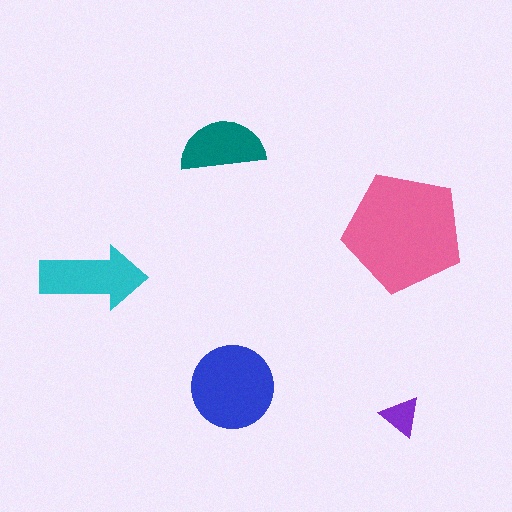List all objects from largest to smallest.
The pink pentagon, the blue circle, the cyan arrow, the teal semicircle, the purple triangle.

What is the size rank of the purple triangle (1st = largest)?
5th.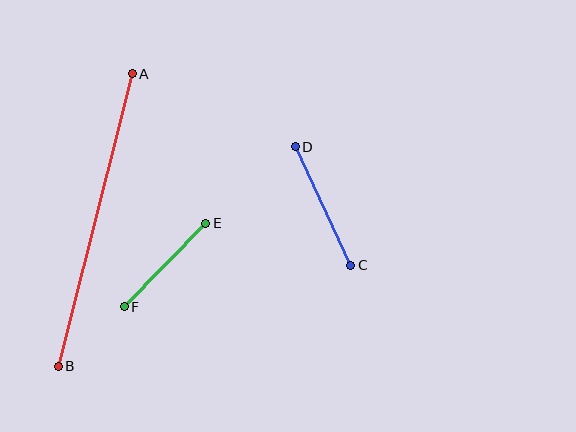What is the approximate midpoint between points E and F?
The midpoint is at approximately (165, 265) pixels.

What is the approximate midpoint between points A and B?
The midpoint is at approximately (95, 220) pixels.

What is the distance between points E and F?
The distance is approximately 117 pixels.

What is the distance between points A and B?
The distance is approximately 302 pixels.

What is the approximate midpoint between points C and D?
The midpoint is at approximately (323, 206) pixels.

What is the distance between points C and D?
The distance is approximately 130 pixels.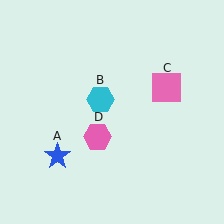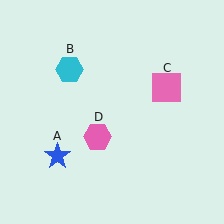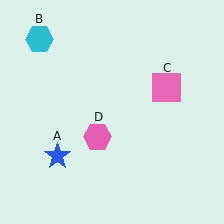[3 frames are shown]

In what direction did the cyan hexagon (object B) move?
The cyan hexagon (object B) moved up and to the left.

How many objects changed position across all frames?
1 object changed position: cyan hexagon (object B).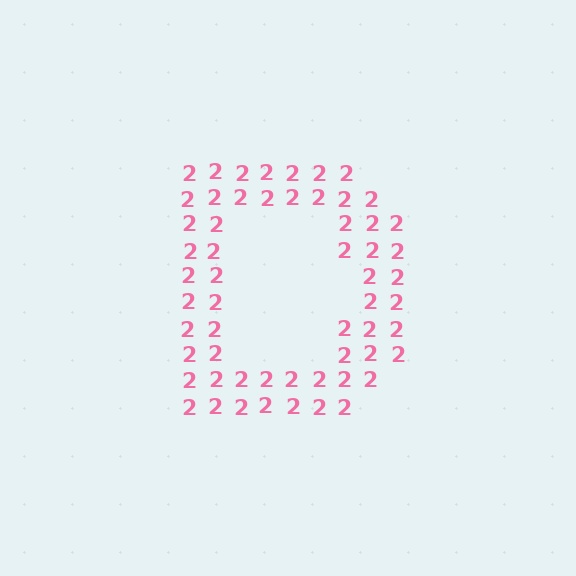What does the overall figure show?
The overall figure shows the letter D.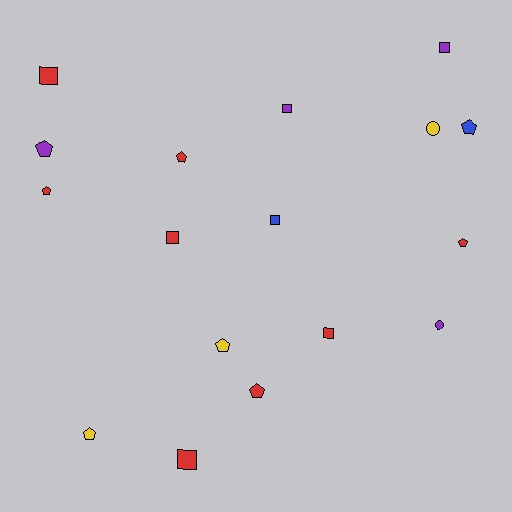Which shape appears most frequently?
Pentagon, with 8 objects.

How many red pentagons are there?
There are 4 red pentagons.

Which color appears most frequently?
Red, with 8 objects.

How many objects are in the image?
There are 17 objects.